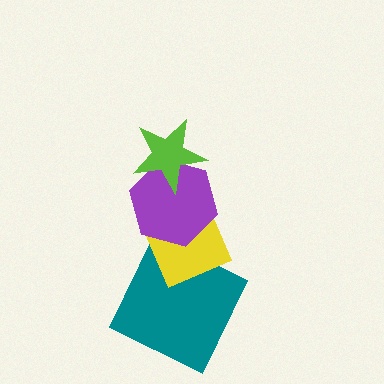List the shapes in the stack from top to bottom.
From top to bottom: the lime star, the purple hexagon, the yellow diamond, the teal square.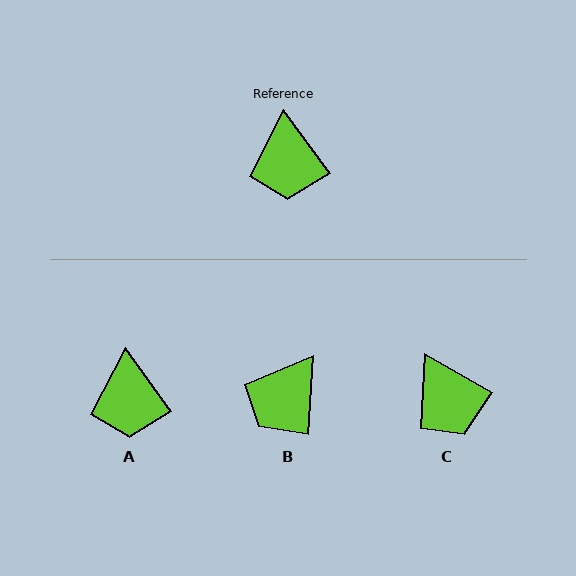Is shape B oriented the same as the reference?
No, it is off by about 41 degrees.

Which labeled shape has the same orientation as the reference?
A.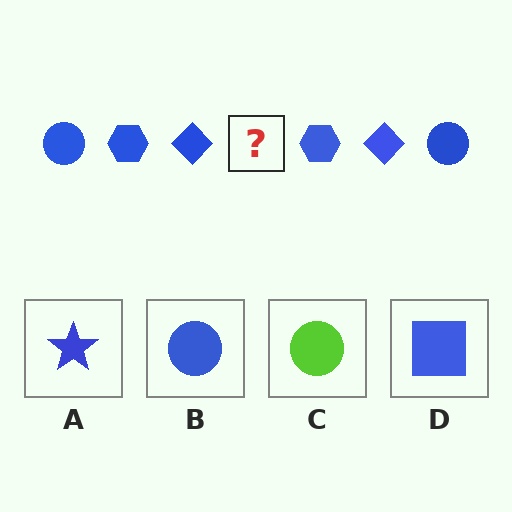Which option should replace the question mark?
Option B.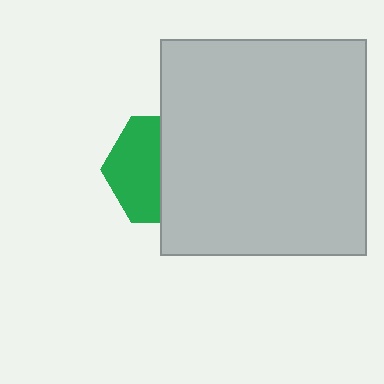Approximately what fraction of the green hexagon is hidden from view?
Roughly 52% of the green hexagon is hidden behind the light gray rectangle.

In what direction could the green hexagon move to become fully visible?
The green hexagon could move left. That would shift it out from behind the light gray rectangle entirely.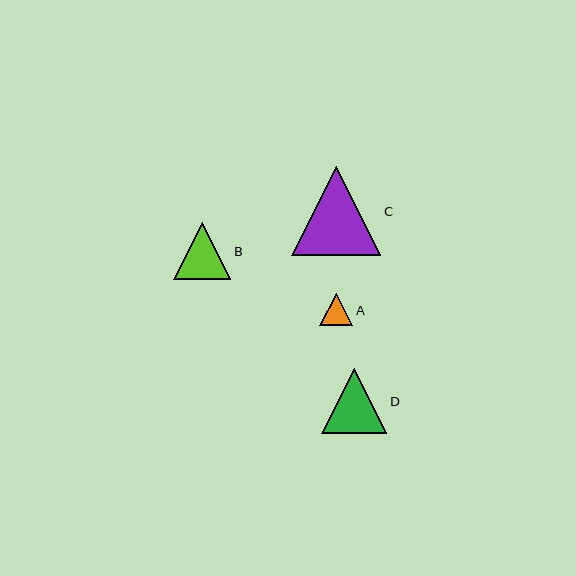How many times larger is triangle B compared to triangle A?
Triangle B is approximately 1.7 times the size of triangle A.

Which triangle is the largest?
Triangle C is the largest with a size of approximately 89 pixels.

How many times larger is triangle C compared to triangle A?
Triangle C is approximately 2.7 times the size of triangle A.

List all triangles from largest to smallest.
From largest to smallest: C, D, B, A.